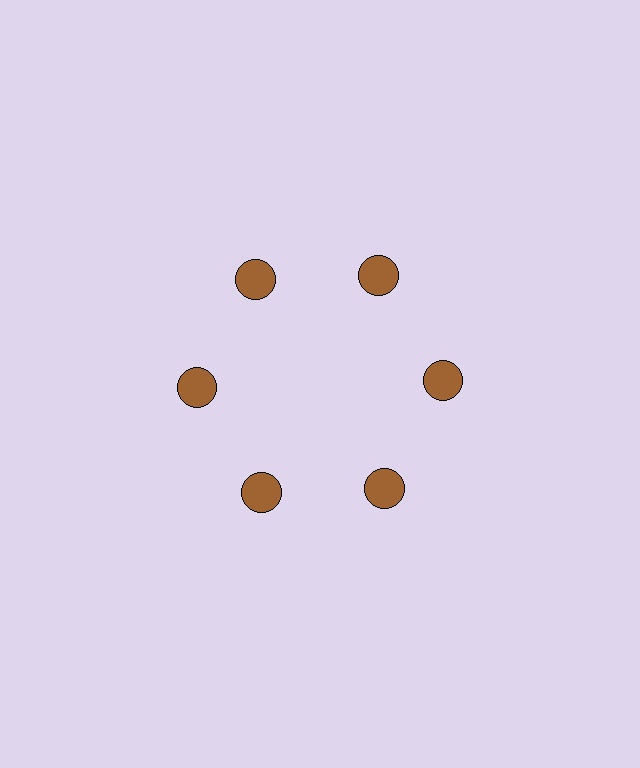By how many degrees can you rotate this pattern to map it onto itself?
The pattern maps onto itself every 60 degrees of rotation.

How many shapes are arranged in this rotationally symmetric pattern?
There are 6 shapes, arranged in 6 groups of 1.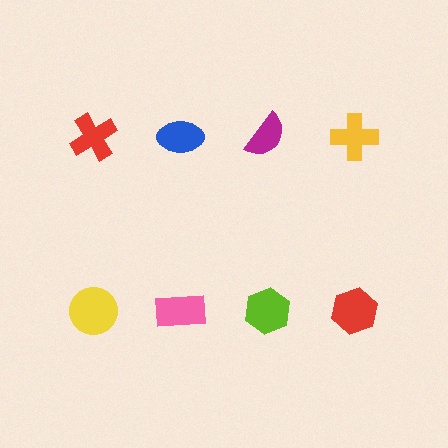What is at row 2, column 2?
A pink rectangle.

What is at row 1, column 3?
A magenta semicircle.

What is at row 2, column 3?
A lime hexagon.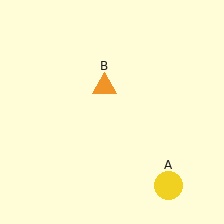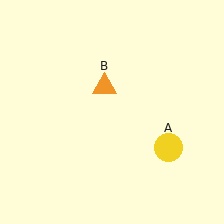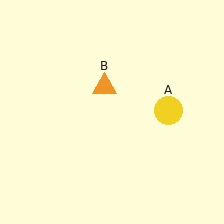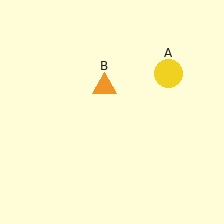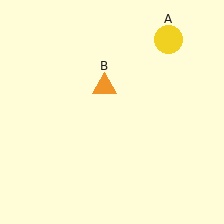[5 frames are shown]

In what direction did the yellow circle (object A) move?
The yellow circle (object A) moved up.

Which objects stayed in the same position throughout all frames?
Orange triangle (object B) remained stationary.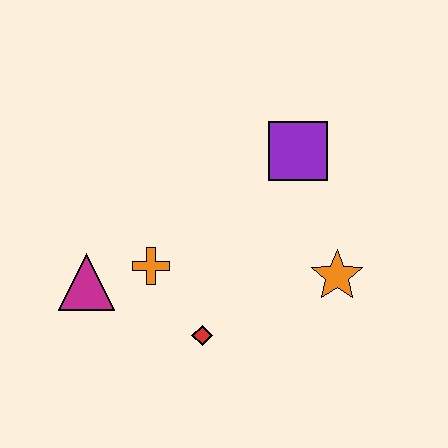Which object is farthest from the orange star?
The magenta triangle is farthest from the orange star.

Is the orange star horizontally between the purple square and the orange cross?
No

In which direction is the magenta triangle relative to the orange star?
The magenta triangle is to the left of the orange star.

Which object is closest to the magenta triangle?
The orange cross is closest to the magenta triangle.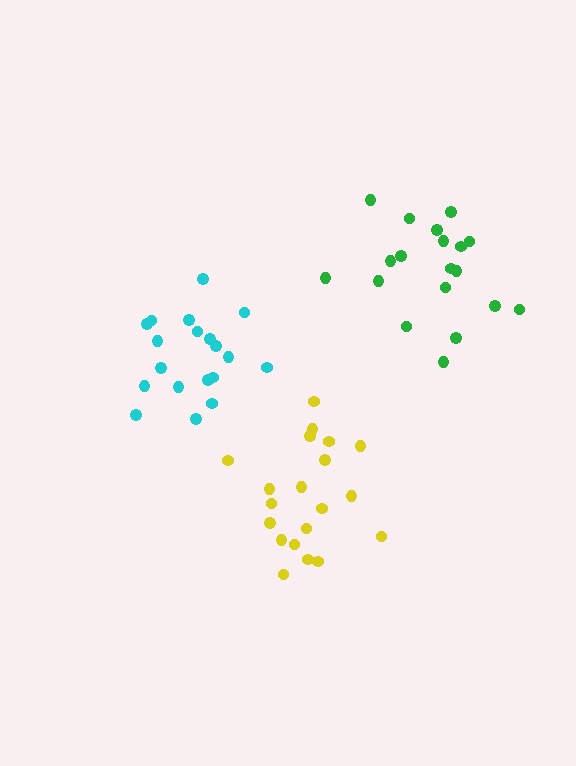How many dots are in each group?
Group 1: 19 dots, Group 2: 20 dots, Group 3: 19 dots (58 total).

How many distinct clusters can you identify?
There are 3 distinct clusters.